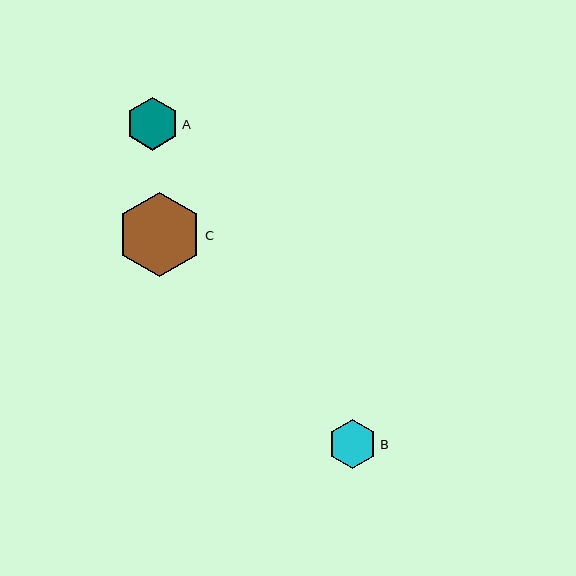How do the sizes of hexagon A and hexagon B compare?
Hexagon A and hexagon B are approximately the same size.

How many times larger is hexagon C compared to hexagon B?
Hexagon C is approximately 1.7 times the size of hexagon B.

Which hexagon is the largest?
Hexagon C is the largest with a size of approximately 85 pixels.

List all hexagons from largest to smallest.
From largest to smallest: C, A, B.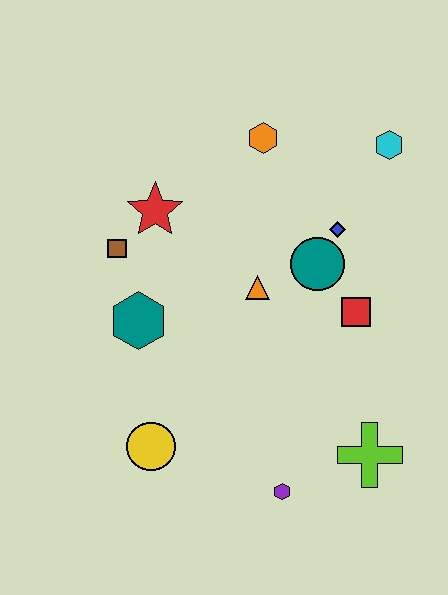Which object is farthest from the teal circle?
The yellow circle is farthest from the teal circle.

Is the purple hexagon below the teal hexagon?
Yes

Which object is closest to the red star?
The brown square is closest to the red star.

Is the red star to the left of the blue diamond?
Yes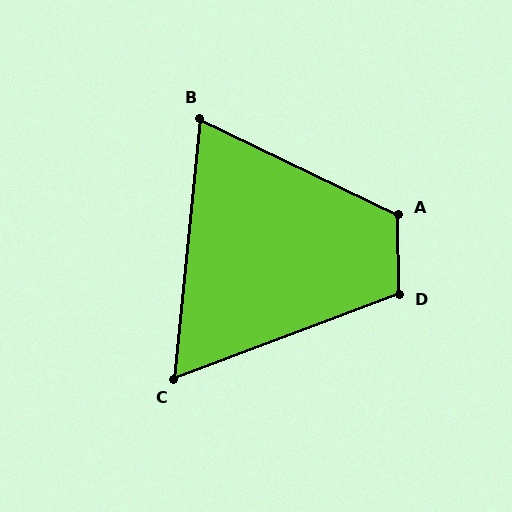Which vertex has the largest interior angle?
A, at approximately 116 degrees.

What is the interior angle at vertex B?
Approximately 70 degrees (acute).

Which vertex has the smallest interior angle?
C, at approximately 64 degrees.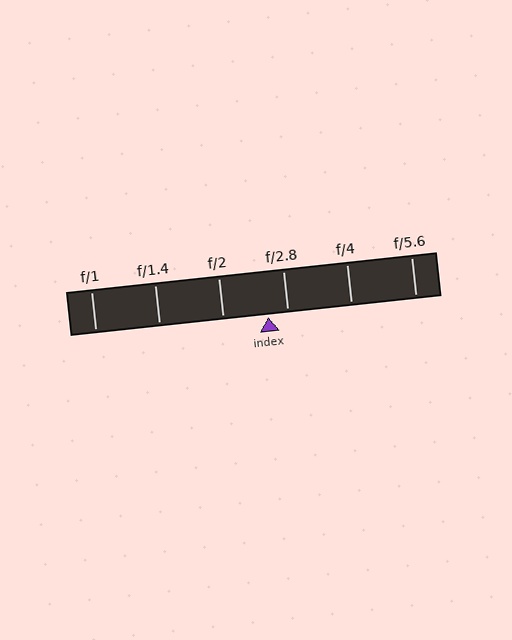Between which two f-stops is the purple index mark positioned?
The index mark is between f/2 and f/2.8.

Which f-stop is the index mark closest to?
The index mark is closest to f/2.8.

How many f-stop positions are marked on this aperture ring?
There are 6 f-stop positions marked.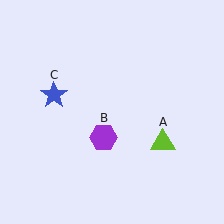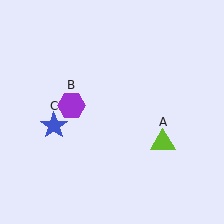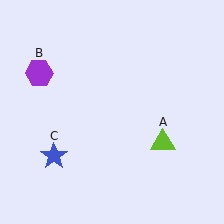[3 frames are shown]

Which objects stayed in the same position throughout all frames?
Lime triangle (object A) remained stationary.